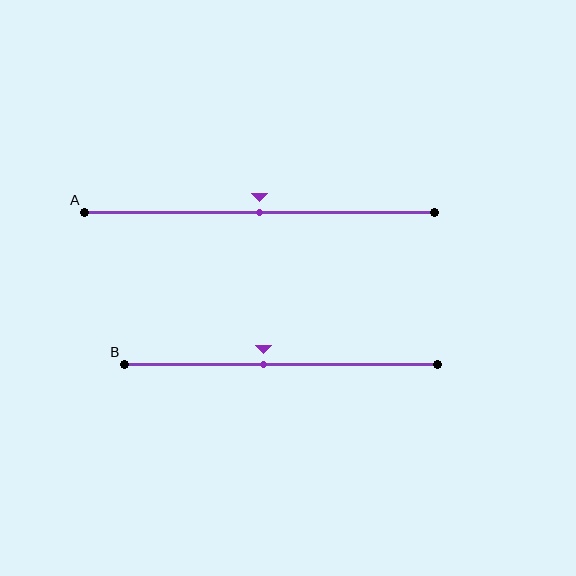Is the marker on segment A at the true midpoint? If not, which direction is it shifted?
Yes, the marker on segment A is at the true midpoint.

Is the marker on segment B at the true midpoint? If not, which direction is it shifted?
No, the marker on segment B is shifted to the left by about 6% of the segment length.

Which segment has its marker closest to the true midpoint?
Segment A has its marker closest to the true midpoint.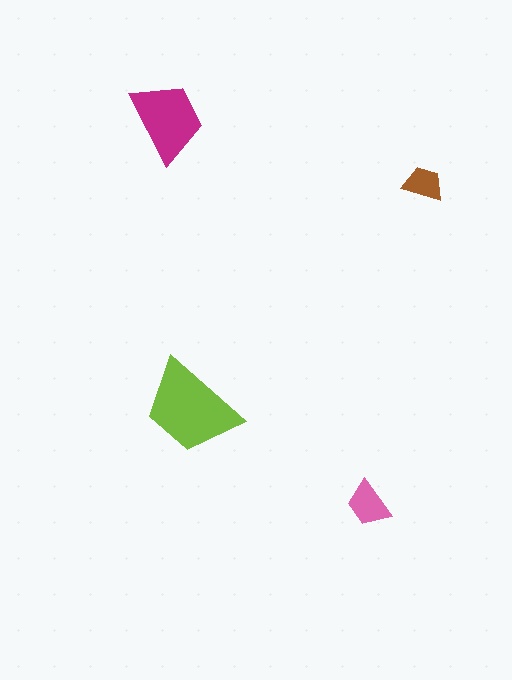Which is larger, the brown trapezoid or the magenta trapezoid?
The magenta one.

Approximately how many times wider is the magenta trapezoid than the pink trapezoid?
About 1.5 times wider.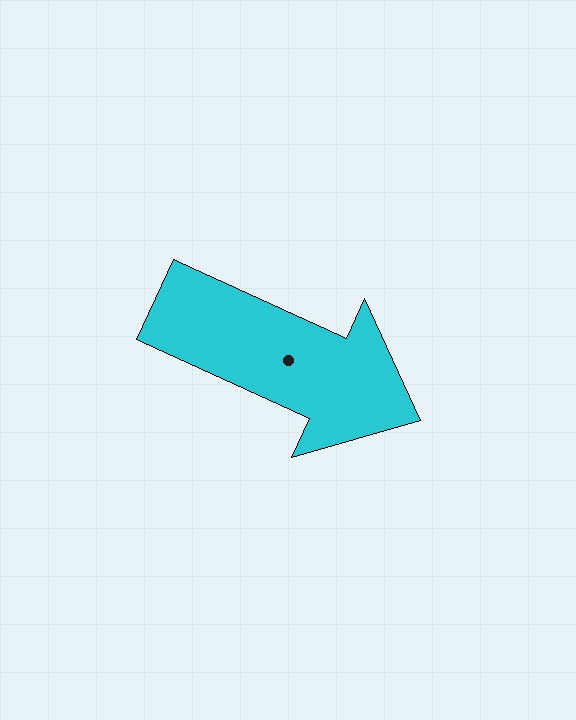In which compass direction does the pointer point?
Southeast.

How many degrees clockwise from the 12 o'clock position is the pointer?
Approximately 115 degrees.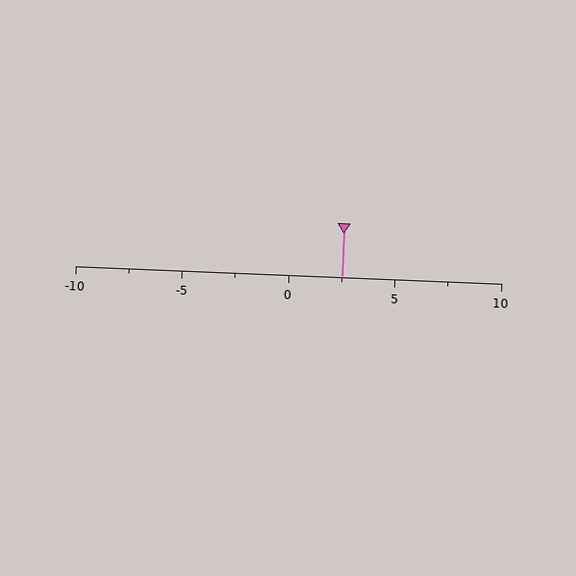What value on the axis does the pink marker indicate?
The marker indicates approximately 2.5.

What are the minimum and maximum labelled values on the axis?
The axis runs from -10 to 10.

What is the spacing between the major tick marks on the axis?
The major ticks are spaced 5 apart.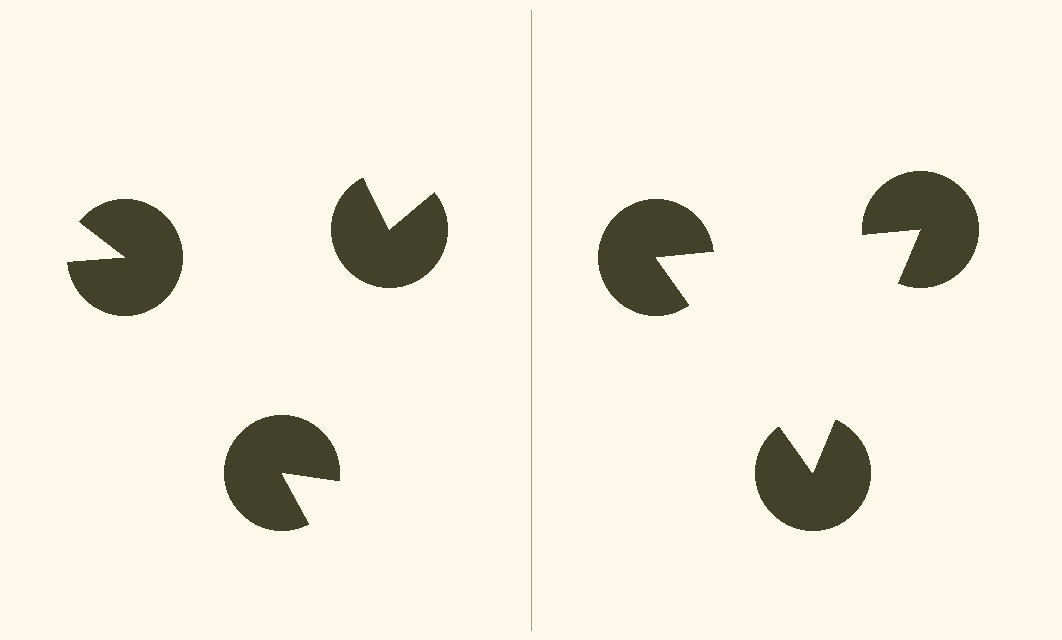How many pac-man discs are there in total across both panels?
6 — 3 on each side.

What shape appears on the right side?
An illusory triangle.